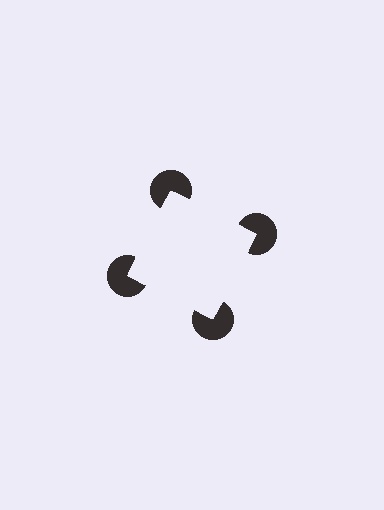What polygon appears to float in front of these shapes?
An illusory square — its edges are inferred from the aligned wedge cuts in the pac-man discs, not physically drawn.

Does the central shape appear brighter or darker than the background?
It typically appears slightly brighter than the background, even though no actual brightness change is drawn.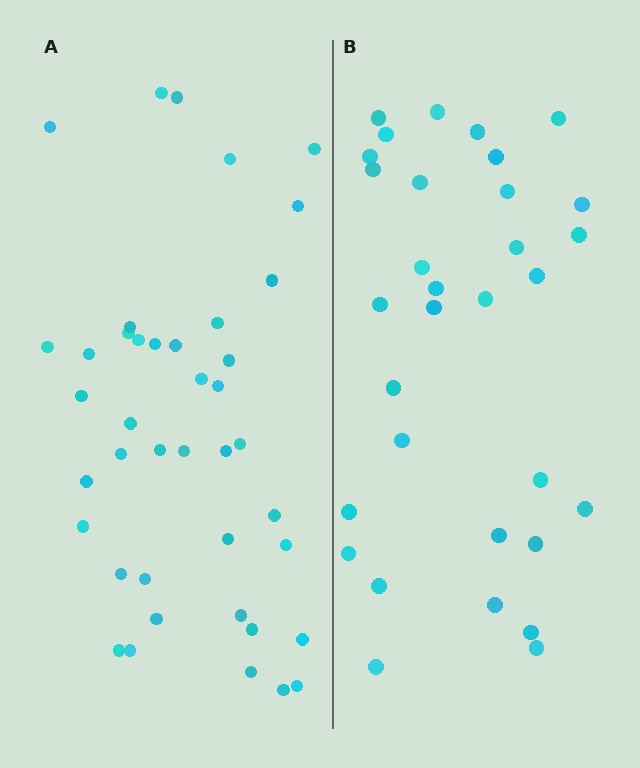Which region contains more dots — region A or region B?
Region A (the left region) has more dots.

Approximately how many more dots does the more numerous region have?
Region A has roughly 8 or so more dots than region B.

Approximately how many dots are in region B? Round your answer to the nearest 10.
About 30 dots. (The exact count is 32, which rounds to 30.)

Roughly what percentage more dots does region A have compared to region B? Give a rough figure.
About 30% more.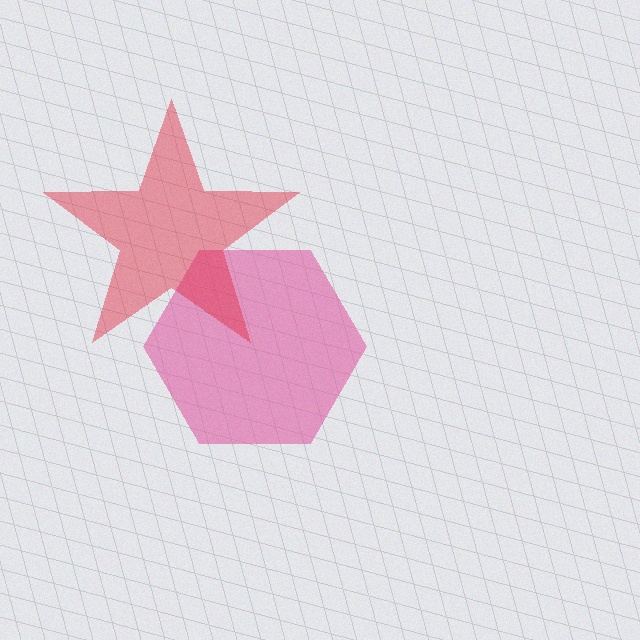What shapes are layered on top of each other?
The layered shapes are: a pink hexagon, a red star.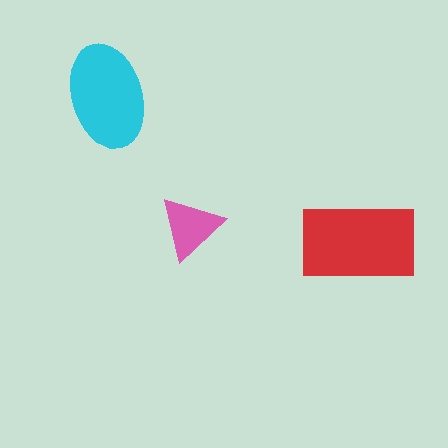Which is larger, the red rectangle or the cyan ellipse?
The red rectangle.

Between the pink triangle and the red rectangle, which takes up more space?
The red rectangle.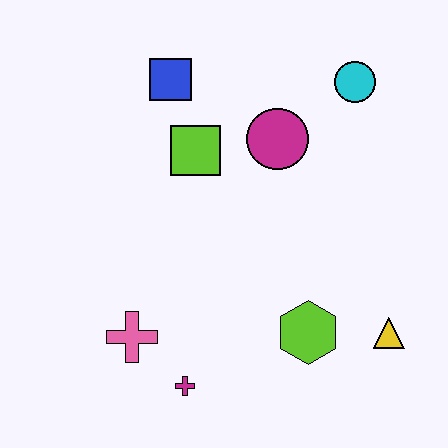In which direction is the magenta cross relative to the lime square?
The magenta cross is below the lime square.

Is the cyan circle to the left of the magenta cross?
No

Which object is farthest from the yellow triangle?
The blue square is farthest from the yellow triangle.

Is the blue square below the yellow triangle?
No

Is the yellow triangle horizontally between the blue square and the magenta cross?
No